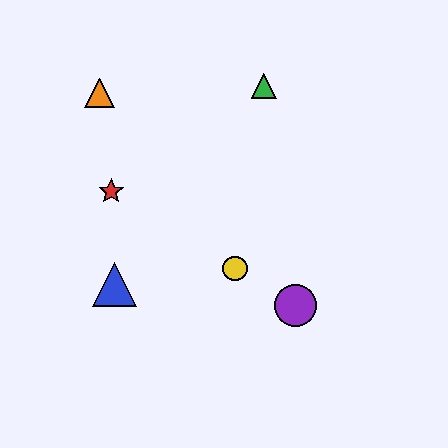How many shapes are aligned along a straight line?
3 shapes (the red star, the yellow circle, the purple circle) are aligned along a straight line.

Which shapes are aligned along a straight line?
The red star, the yellow circle, the purple circle are aligned along a straight line.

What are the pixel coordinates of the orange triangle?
The orange triangle is at (100, 93).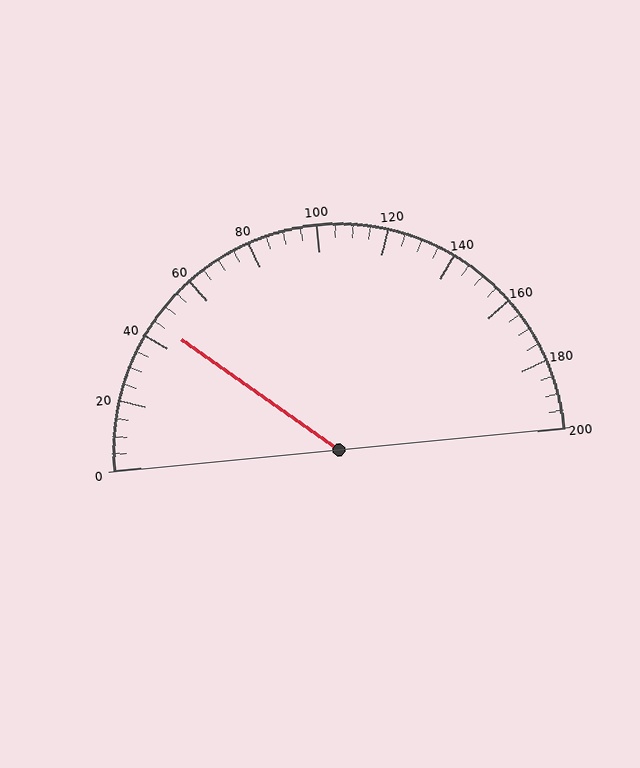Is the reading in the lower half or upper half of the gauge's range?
The reading is in the lower half of the range (0 to 200).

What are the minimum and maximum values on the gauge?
The gauge ranges from 0 to 200.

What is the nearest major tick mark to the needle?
The nearest major tick mark is 40.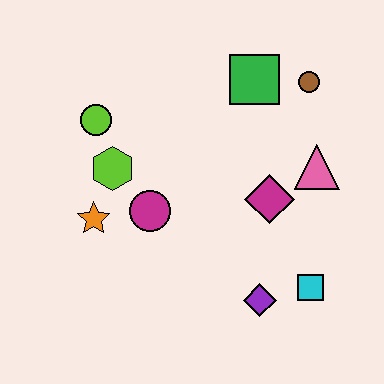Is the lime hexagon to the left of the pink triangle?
Yes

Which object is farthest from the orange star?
The brown circle is farthest from the orange star.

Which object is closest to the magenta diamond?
The pink triangle is closest to the magenta diamond.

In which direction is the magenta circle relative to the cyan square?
The magenta circle is to the left of the cyan square.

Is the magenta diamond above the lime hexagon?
No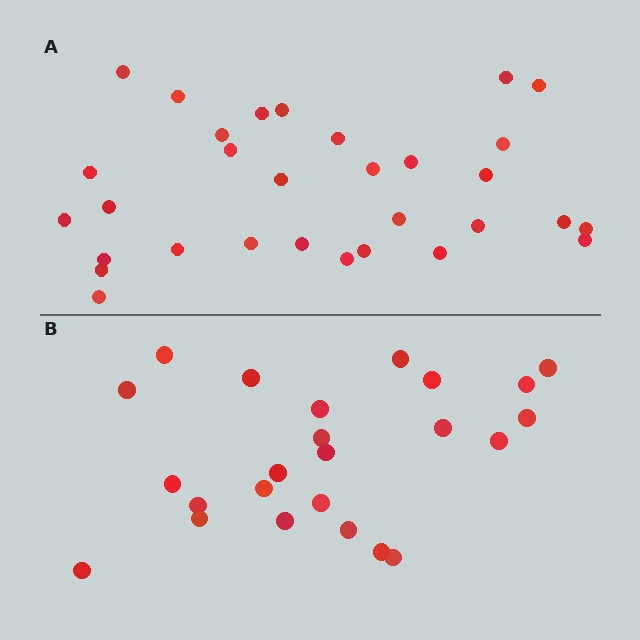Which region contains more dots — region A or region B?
Region A (the top region) has more dots.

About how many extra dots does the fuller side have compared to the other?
Region A has roughly 8 or so more dots than region B.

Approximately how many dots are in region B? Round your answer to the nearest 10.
About 20 dots. (The exact count is 24, which rounds to 20.)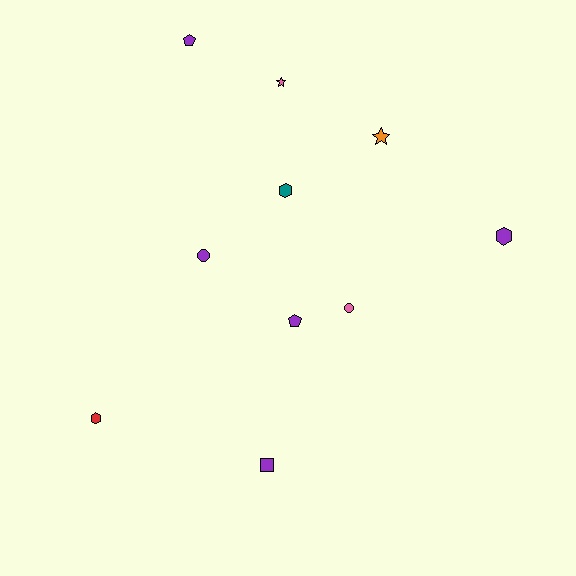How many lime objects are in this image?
There are no lime objects.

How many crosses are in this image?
There are no crosses.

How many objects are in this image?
There are 10 objects.